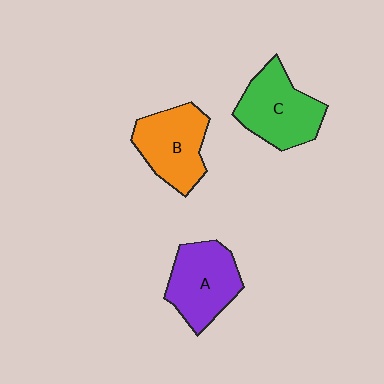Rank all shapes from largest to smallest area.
From largest to smallest: C (green), A (purple), B (orange).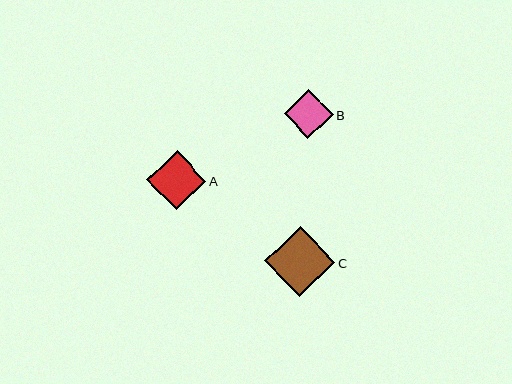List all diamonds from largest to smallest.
From largest to smallest: C, A, B.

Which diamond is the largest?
Diamond C is the largest with a size of approximately 70 pixels.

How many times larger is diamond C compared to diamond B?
Diamond C is approximately 1.4 times the size of diamond B.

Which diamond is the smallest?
Diamond B is the smallest with a size of approximately 49 pixels.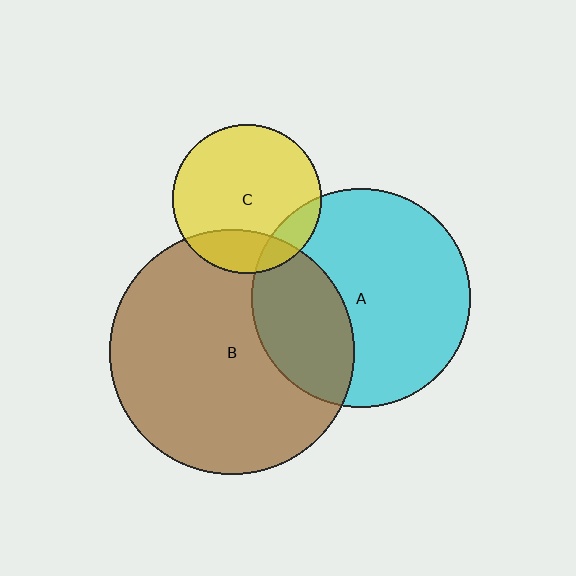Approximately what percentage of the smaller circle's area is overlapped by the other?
Approximately 20%.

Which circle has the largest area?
Circle B (brown).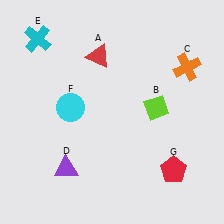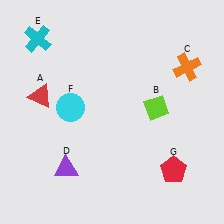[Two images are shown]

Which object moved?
The red triangle (A) moved left.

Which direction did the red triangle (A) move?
The red triangle (A) moved left.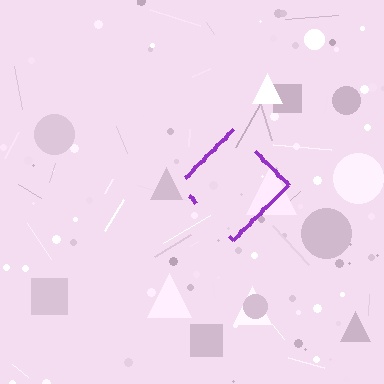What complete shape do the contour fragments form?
The contour fragments form a diamond.